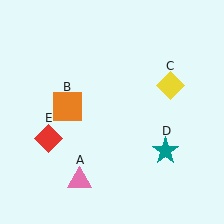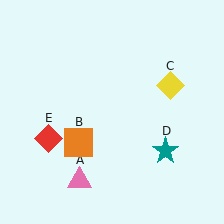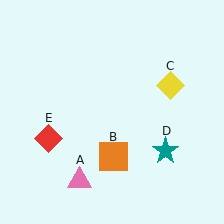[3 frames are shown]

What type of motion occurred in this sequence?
The orange square (object B) rotated counterclockwise around the center of the scene.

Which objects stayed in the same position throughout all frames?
Pink triangle (object A) and yellow diamond (object C) and teal star (object D) and red diamond (object E) remained stationary.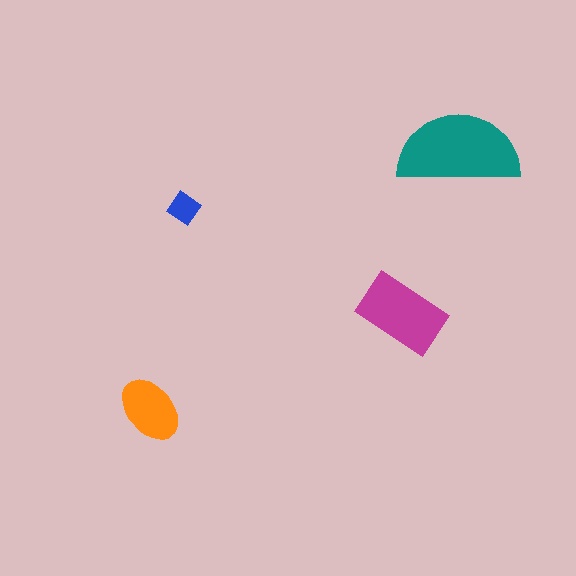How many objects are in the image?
There are 4 objects in the image.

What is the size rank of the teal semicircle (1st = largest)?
1st.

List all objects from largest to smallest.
The teal semicircle, the magenta rectangle, the orange ellipse, the blue diamond.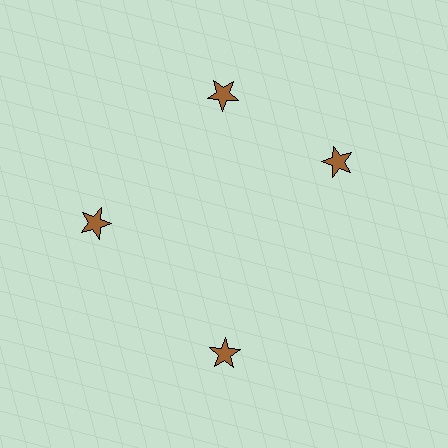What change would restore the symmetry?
The symmetry would be restored by rotating it back into even spacing with its neighbors so that all 4 stars sit at equal angles and equal distance from the center.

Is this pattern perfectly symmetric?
No. The 4 brown stars are arranged in a ring, but one element near the 3 o'clock position is rotated out of alignment along the ring, breaking the 4-fold rotational symmetry.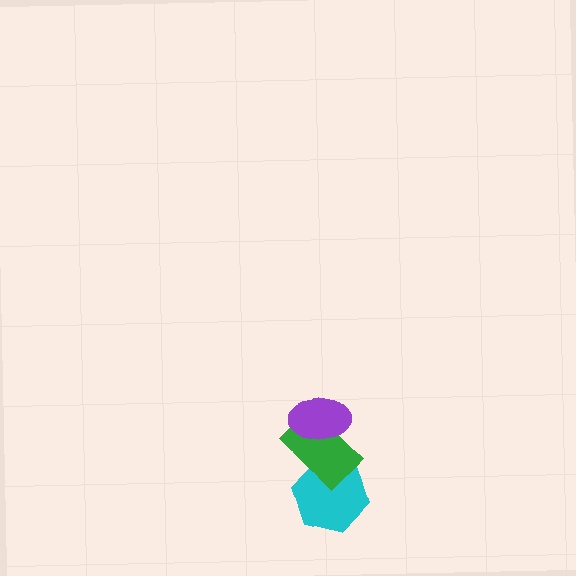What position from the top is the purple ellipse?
The purple ellipse is 1st from the top.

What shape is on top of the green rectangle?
The purple ellipse is on top of the green rectangle.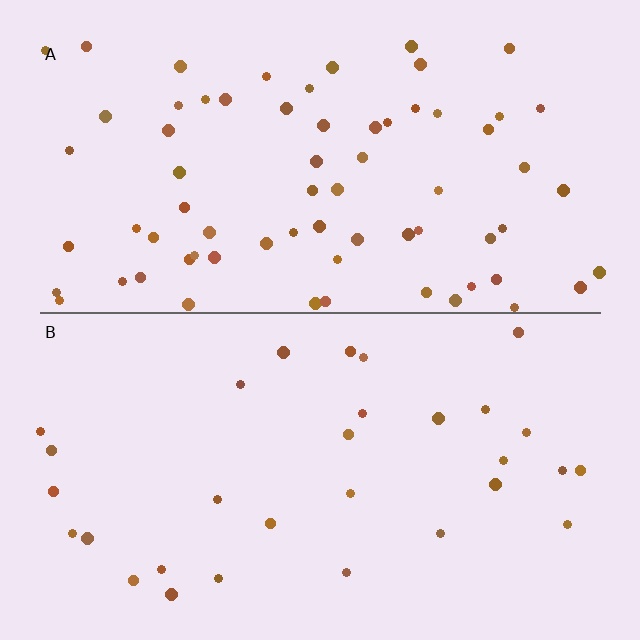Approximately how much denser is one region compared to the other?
Approximately 2.3× — region A over region B.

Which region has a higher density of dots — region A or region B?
A (the top).